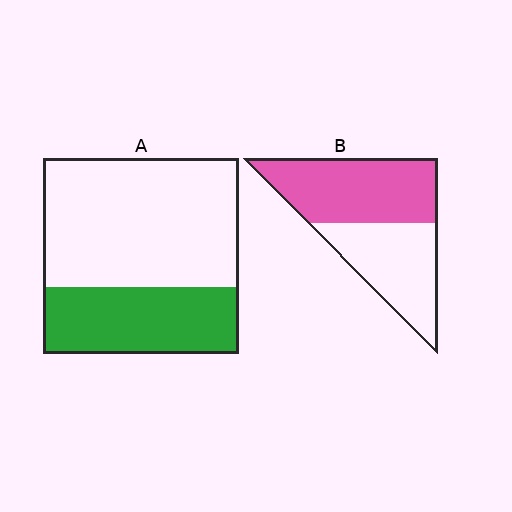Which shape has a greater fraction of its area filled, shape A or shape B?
Shape B.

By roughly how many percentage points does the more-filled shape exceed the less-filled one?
By roughly 20 percentage points (B over A).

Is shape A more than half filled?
No.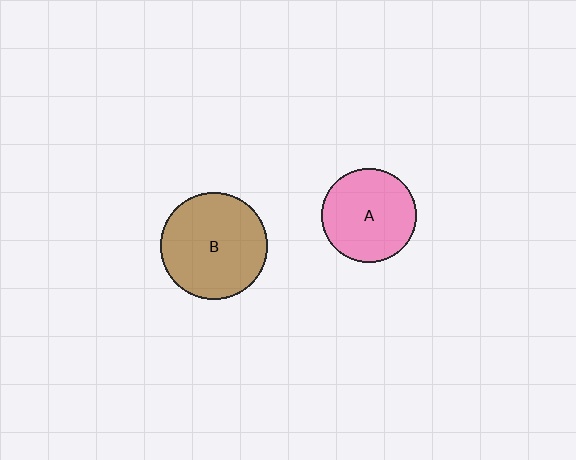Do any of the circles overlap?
No, none of the circles overlap.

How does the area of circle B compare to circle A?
Approximately 1.3 times.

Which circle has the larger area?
Circle B (brown).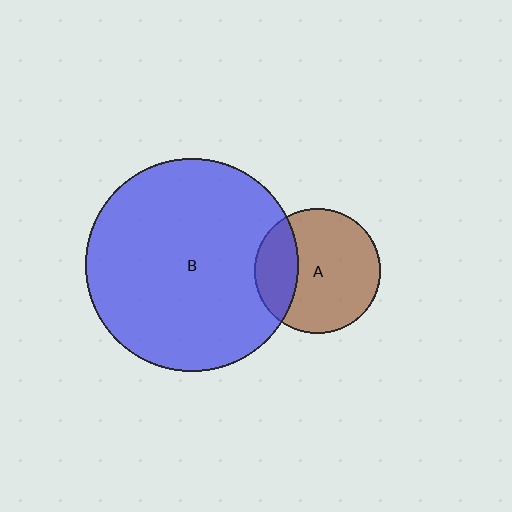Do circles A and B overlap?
Yes.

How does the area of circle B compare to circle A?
Approximately 2.9 times.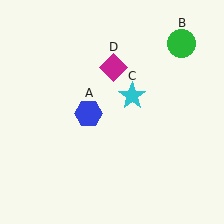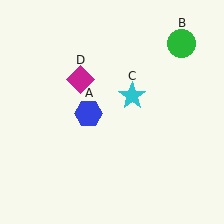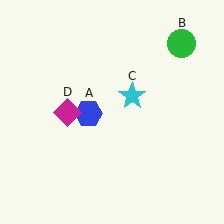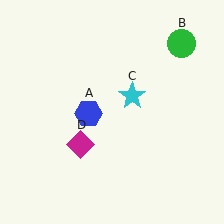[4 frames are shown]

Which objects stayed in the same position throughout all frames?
Blue hexagon (object A) and green circle (object B) and cyan star (object C) remained stationary.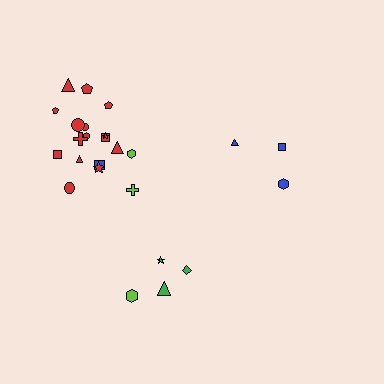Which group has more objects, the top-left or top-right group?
The top-left group.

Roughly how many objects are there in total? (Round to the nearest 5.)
Roughly 25 objects in total.